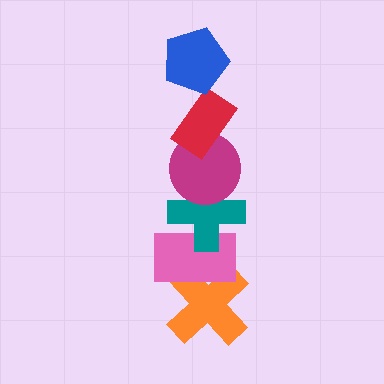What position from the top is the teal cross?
The teal cross is 4th from the top.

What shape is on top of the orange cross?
The pink rectangle is on top of the orange cross.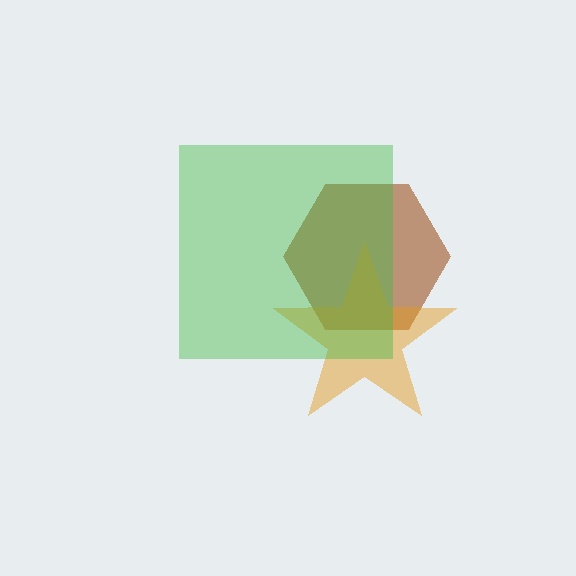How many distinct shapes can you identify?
There are 3 distinct shapes: a brown hexagon, an orange star, a green square.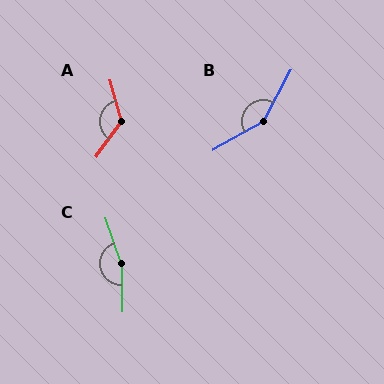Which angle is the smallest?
A, at approximately 129 degrees.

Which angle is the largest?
C, at approximately 162 degrees.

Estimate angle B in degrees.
Approximately 147 degrees.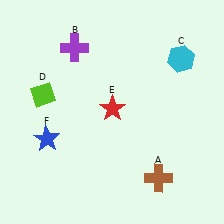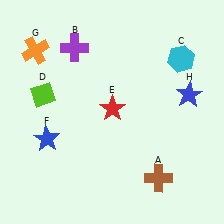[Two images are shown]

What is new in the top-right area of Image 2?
A blue star (H) was added in the top-right area of Image 2.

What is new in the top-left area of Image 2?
An orange cross (G) was added in the top-left area of Image 2.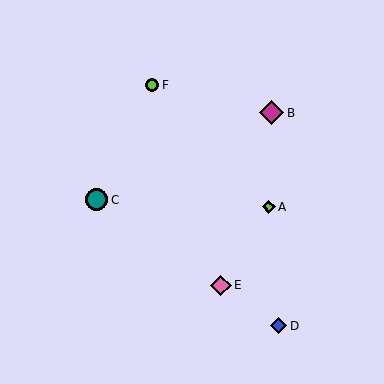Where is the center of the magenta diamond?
The center of the magenta diamond is at (272, 113).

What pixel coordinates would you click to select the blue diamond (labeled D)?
Click at (279, 326) to select the blue diamond D.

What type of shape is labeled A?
Shape A is a lime diamond.